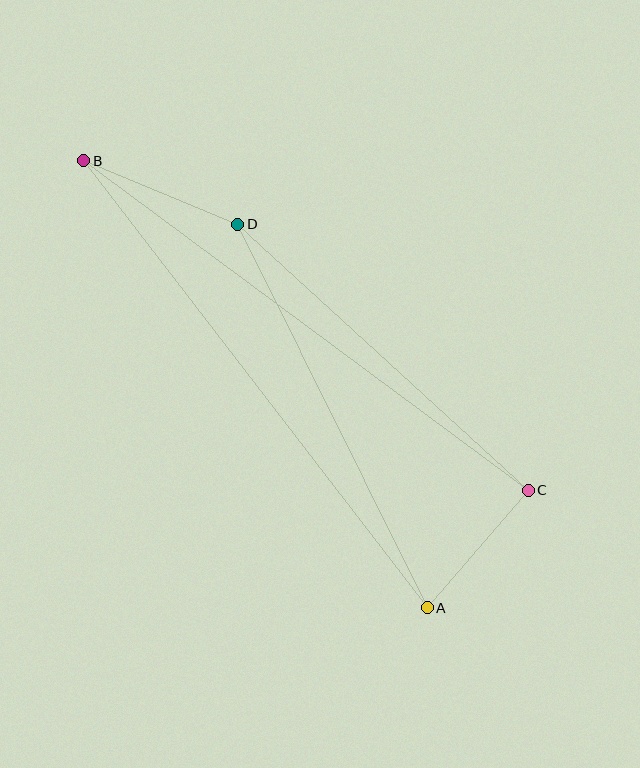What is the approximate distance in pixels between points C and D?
The distance between C and D is approximately 394 pixels.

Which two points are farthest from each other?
Points A and B are farthest from each other.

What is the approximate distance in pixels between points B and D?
The distance between B and D is approximately 167 pixels.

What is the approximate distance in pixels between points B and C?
The distance between B and C is approximately 553 pixels.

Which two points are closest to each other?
Points A and C are closest to each other.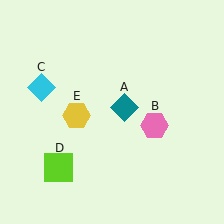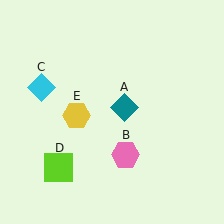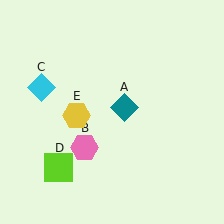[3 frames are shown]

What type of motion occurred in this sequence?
The pink hexagon (object B) rotated clockwise around the center of the scene.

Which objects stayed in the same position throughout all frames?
Teal diamond (object A) and cyan diamond (object C) and lime square (object D) and yellow hexagon (object E) remained stationary.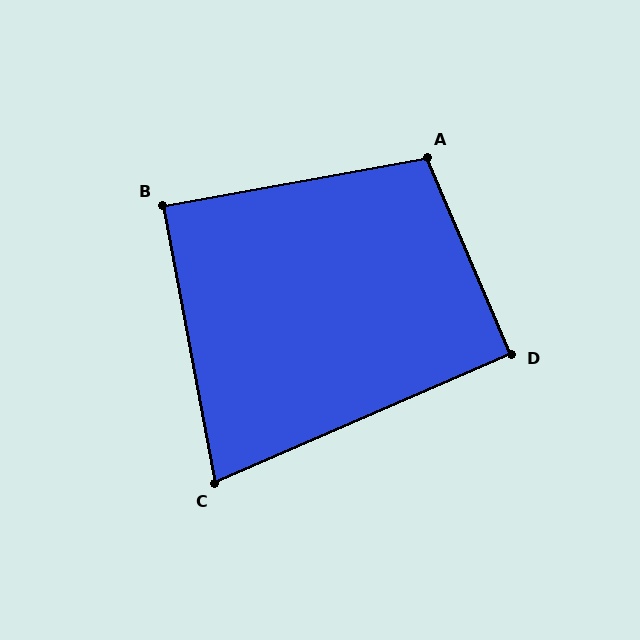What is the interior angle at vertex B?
Approximately 90 degrees (approximately right).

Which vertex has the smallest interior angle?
C, at approximately 77 degrees.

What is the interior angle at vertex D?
Approximately 90 degrees (approximately right).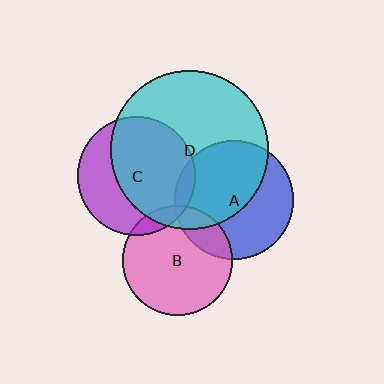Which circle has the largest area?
Circle D (cyan).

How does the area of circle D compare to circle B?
Approximately 2.1 times.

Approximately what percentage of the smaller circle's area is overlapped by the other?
Approximately 20%.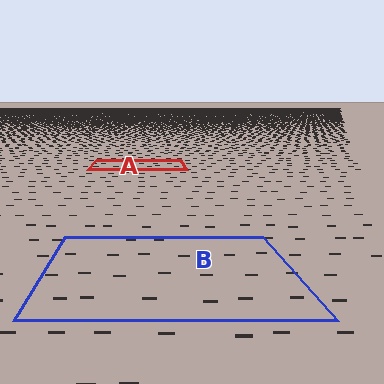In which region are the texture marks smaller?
The texture marks are smaller in region A, because it is farther away.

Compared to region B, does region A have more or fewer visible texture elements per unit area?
Region A has more texture elements per unit area — they are packed more densely because it is farther away.